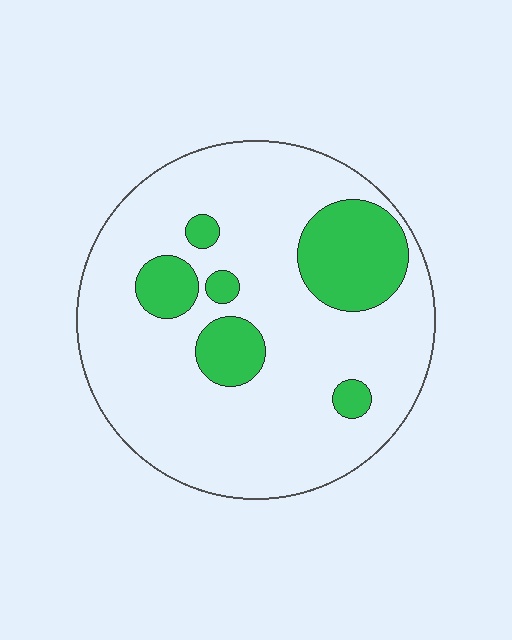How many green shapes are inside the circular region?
6.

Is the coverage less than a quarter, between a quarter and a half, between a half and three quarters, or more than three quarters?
Less than a quarter.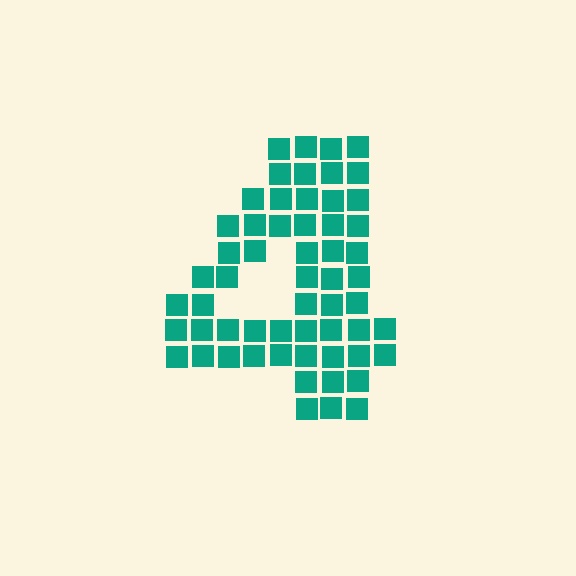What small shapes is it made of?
It is made of small squares.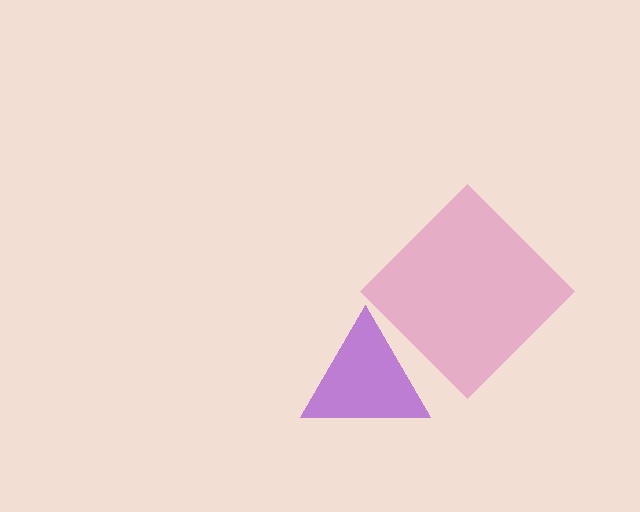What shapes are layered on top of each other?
The layered shapes are: a pink diamond, a purple triangle.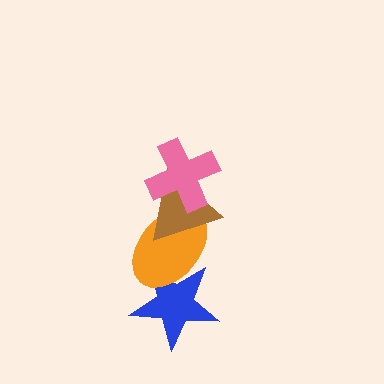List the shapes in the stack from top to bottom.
From top to bottom: the pink cross, the brown triangle, the orange ellipse, the blue star.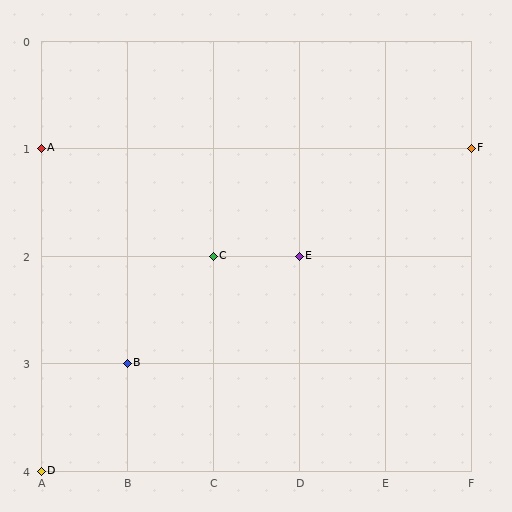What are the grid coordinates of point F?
Point F is at grid coordinates (F, 1).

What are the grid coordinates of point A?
Point A is at grid coordinates (A, 1).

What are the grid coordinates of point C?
Point C is at grid coordinates (C, 2).